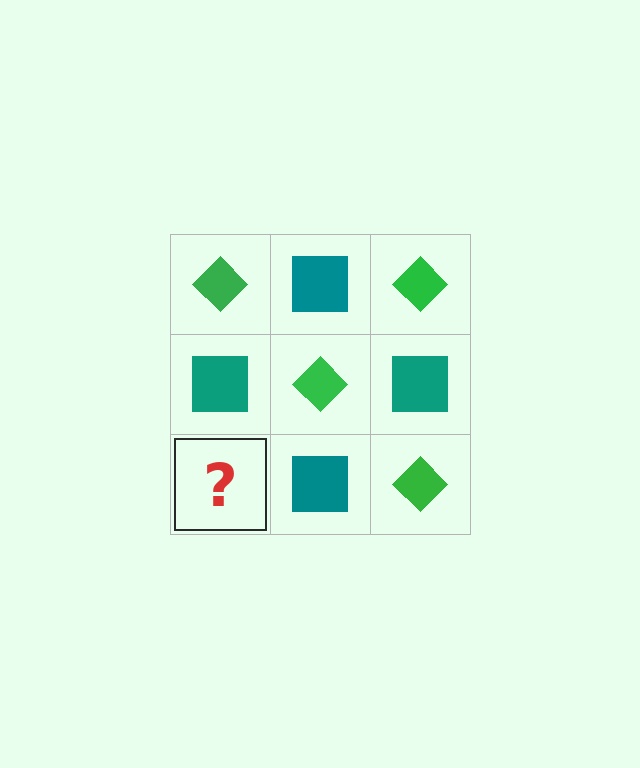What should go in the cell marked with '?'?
The missing cell should contain a green diamond.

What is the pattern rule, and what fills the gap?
The rule is that it alternates green diamond and teal square in a checkerboard pattern. The gap should be filled with a green diamond.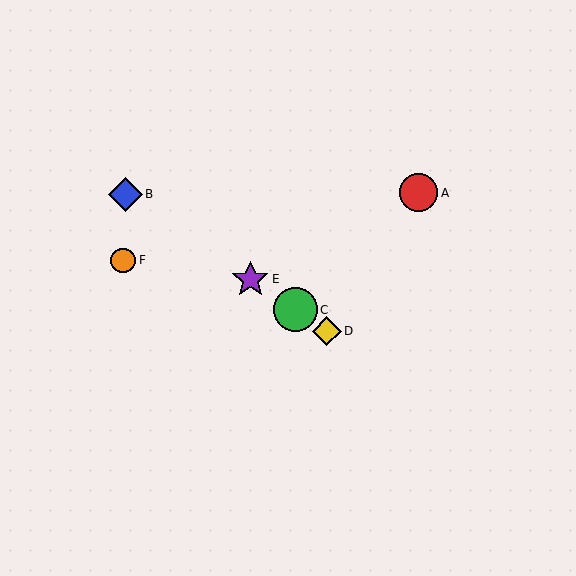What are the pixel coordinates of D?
Object D is at (327, 331).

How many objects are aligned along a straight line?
4 objects (B, C, D, E) are aligned along a straight line.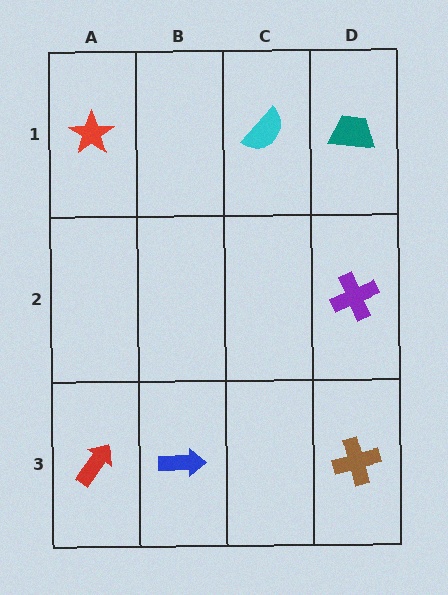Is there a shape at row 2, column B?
No, that cell is empty.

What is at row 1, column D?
A teal trapezoid.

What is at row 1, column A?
A red star.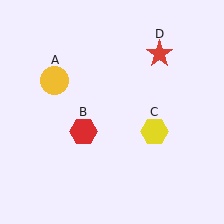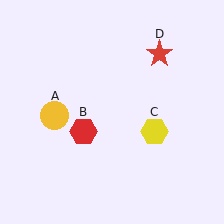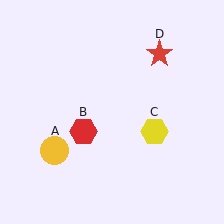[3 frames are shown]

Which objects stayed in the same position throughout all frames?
Red hexagon (object B) and yellow hexagon (object C) and red star (object D) remained stationary.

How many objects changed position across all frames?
1 object changed position: yellow circle (object A).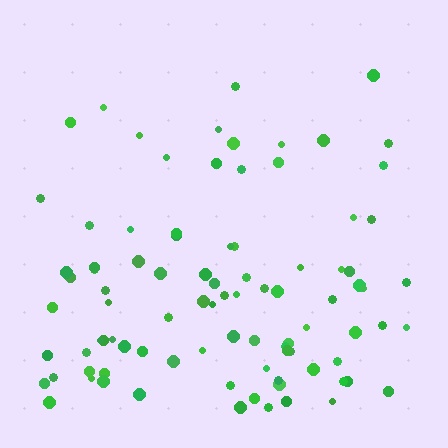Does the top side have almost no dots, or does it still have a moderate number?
Still a moderate number, just noticeably fewer than the bottom.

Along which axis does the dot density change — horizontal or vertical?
Vertical.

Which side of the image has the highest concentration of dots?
The bottom.